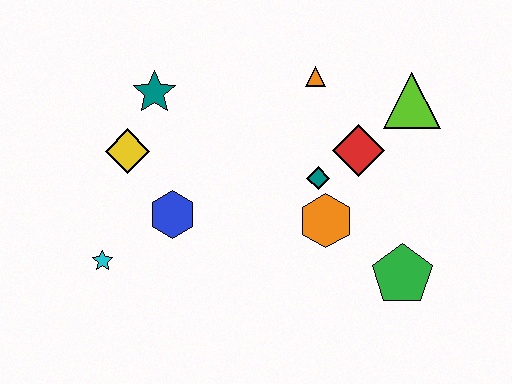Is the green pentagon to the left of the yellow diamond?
No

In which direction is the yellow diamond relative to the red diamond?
The yellow diamond is to the left of the red diamond.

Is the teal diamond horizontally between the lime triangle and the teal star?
Yes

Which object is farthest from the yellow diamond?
The green pentagon is farthest from the yellow diamond.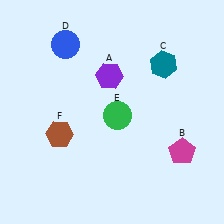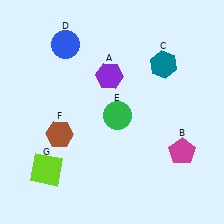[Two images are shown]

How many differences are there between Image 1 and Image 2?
There is 1 difference between the two images.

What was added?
A lime square (G) was added in Image 2.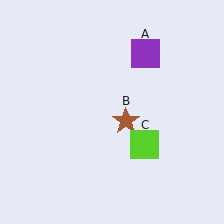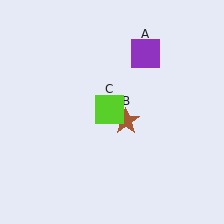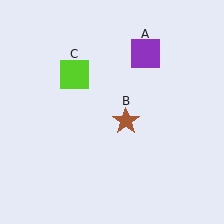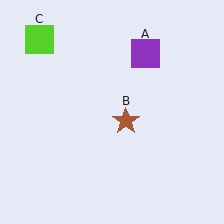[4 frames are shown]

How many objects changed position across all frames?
1 object changed position: lime square (object C).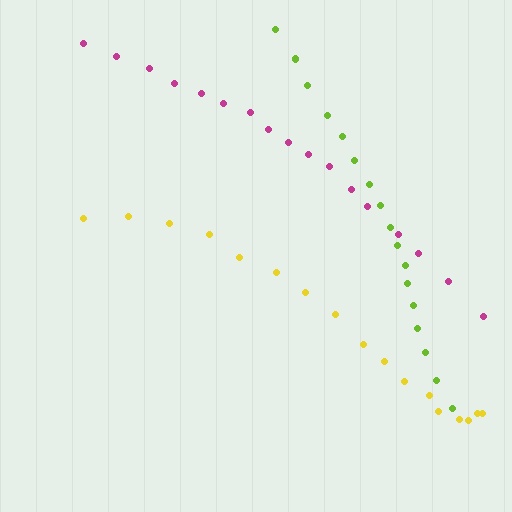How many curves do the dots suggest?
There are 3 distinct paths.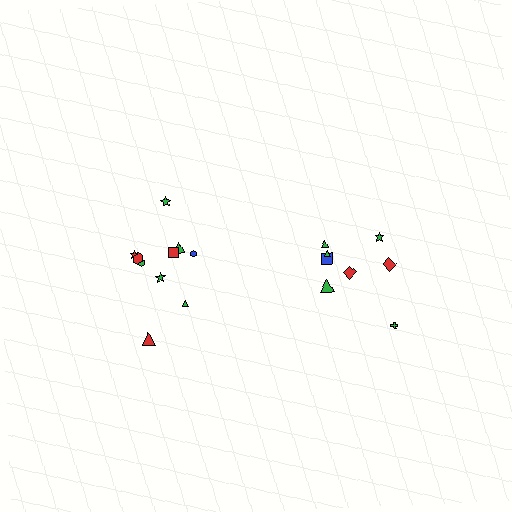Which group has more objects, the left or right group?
The left group.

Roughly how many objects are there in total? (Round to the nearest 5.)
Roughly 20 objects in total.